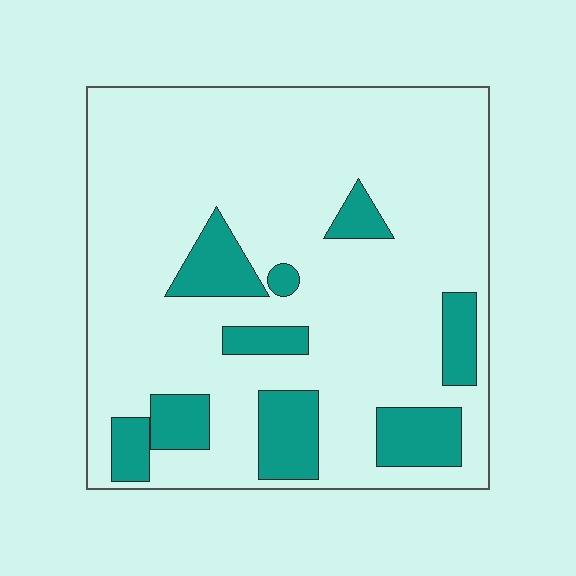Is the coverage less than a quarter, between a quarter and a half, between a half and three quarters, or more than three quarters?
Less than a quarter.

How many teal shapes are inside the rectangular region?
9.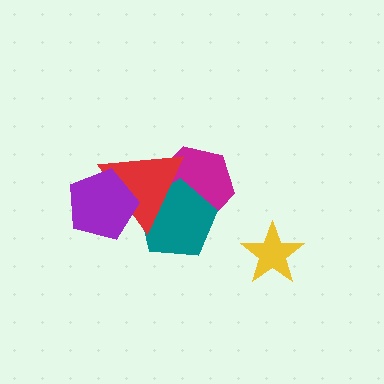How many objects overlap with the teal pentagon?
2 objects overlap with the teal pentagon.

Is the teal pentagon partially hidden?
Yes, it is partially covered by another shape.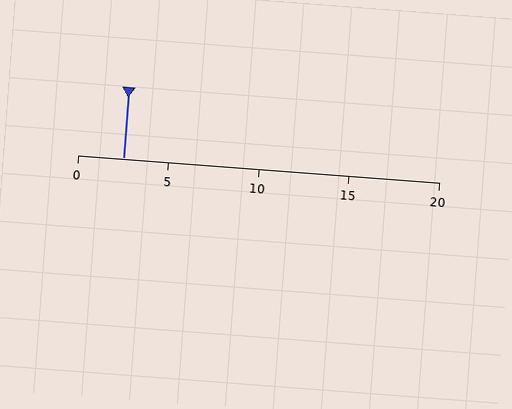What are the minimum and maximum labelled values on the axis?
The axis runs from 0 to 20.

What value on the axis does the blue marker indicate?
The marker indicates approximately 2.5.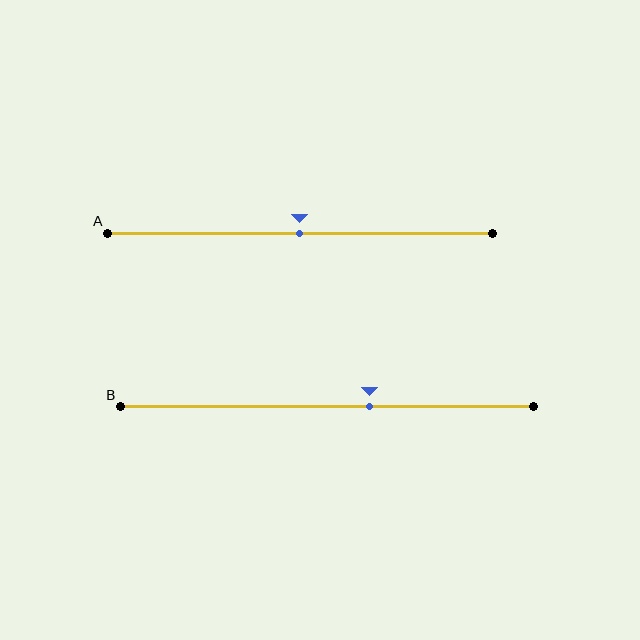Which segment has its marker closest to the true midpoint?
Segment A has its marker closest to the true midpoint.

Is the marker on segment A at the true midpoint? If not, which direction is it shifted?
Yes, the marker on segment A is at the true midpoint.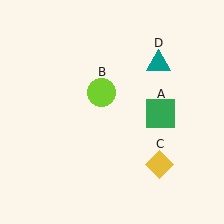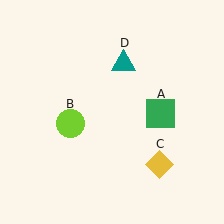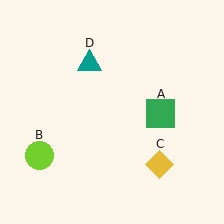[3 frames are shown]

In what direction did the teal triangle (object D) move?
The teal triangle (object D) moved left.